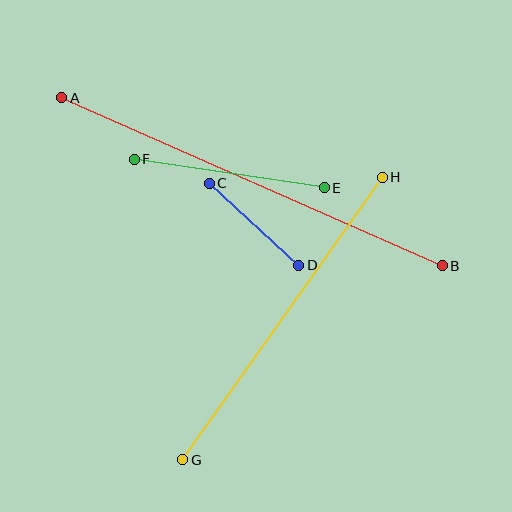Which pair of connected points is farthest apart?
Points A and B are farthest apart.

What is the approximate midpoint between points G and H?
The midpoint is at approximately (282, 319) pixels.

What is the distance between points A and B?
The distance is approximately 416 pixels.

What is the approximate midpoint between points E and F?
The midpoint is at approximately (229, 173) pixels.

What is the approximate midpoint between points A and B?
The midpoint is at approximately (252, 182) pixels.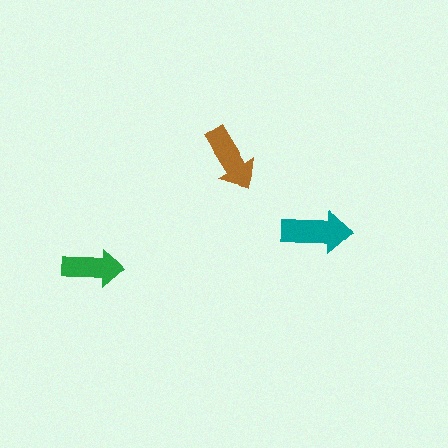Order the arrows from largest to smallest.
the teal one, the brown one, the green one.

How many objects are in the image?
There are 3 objects in the image.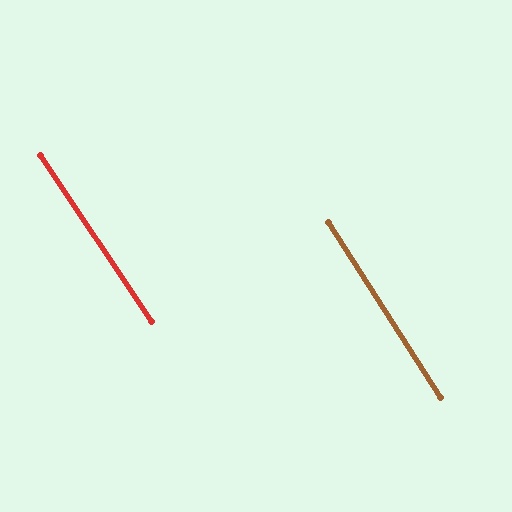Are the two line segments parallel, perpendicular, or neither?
Parallel — their directions differ by only 1.0°.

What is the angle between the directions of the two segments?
Approximately 1 degree.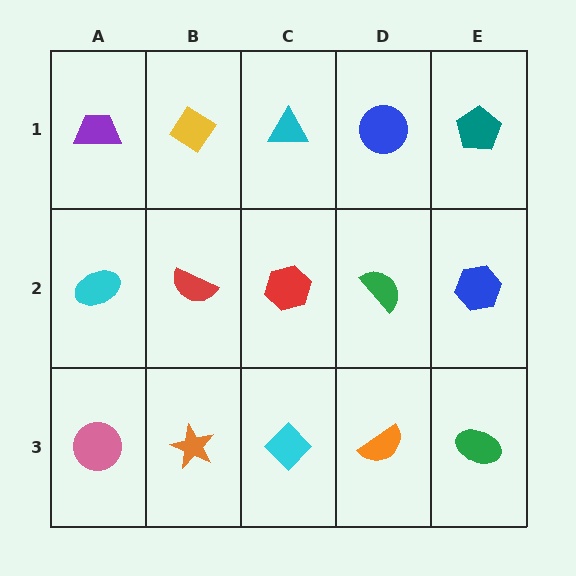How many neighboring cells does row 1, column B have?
3.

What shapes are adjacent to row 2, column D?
A blue circle (row 1, column D), an orange semicircle (row 3, column D), a red hexagon (row 2, column C), a blue hexagon (row 2, column E).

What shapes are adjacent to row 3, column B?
A red semicircle (row 2, column B), a pink circle (row 3, column A), a cyan diamond (row 3, column C).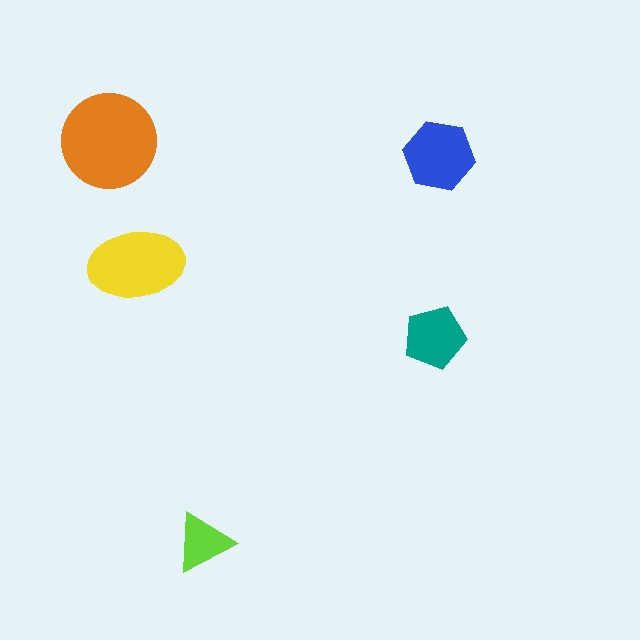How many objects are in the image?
There are 5 objects in the image.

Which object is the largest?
The orange circle.